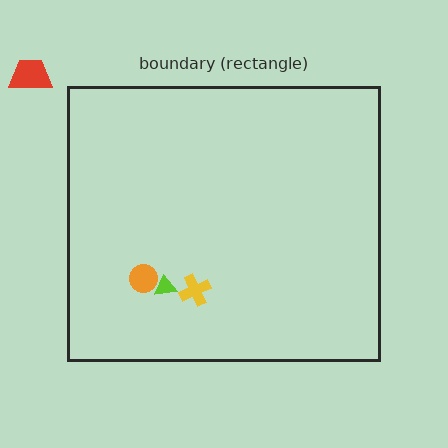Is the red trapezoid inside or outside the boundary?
Outside.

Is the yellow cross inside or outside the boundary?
Inside.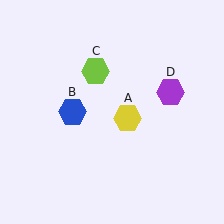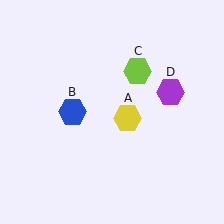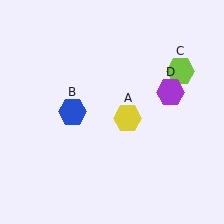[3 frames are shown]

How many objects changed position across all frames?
1 object changed position: lime hexagon (object C).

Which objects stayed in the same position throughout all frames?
Yellow hexagon (object A) and blue hexagon (object B) and purple hexagon (object D) remained stationary.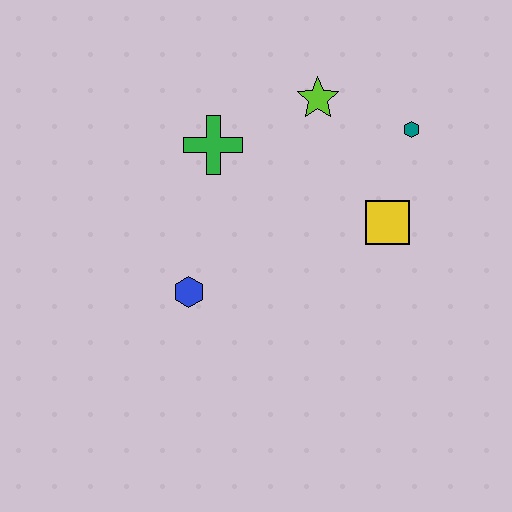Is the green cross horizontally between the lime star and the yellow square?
No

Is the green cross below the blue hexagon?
No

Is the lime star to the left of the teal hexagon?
Yes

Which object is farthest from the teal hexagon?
The blue hexagon is farthest from the teal hexagon.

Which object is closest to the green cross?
The lime star is closest to the green cross.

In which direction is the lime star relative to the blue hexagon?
The lime star is above the blue hexagon.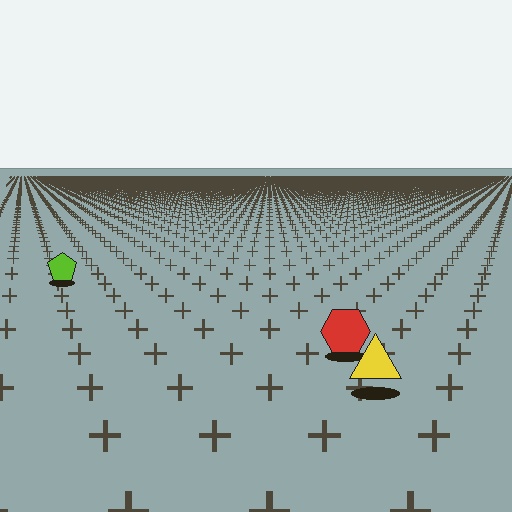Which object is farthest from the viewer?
The lime pentagon is farthest from the viewer. It appears smaller and the ground texture around it is denser.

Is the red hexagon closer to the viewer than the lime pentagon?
Yes. The red hexagon is closer — you can tell from the texture gradient: the ground texture is coarser near it.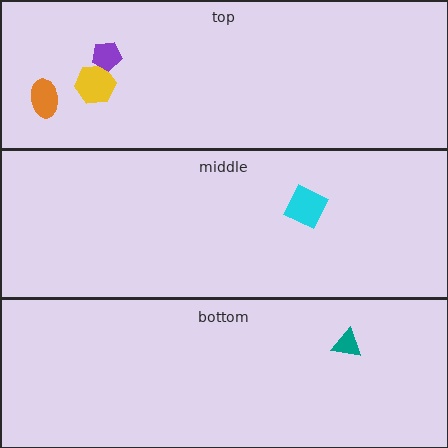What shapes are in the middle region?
The cyan diamond.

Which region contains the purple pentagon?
The top region.